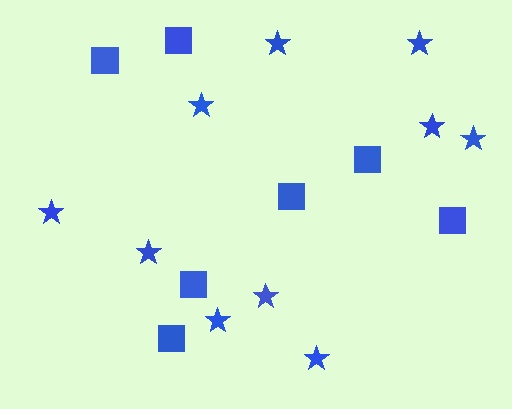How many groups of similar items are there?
There are 2 groups: one group of squares (7) and one group of stars (10).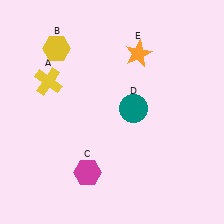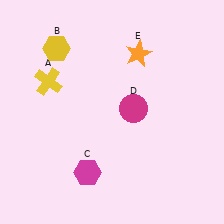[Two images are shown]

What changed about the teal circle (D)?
In Image 1, D is teal. In Image 2, it changed to magenta.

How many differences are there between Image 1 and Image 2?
There is 1 difference between the two images.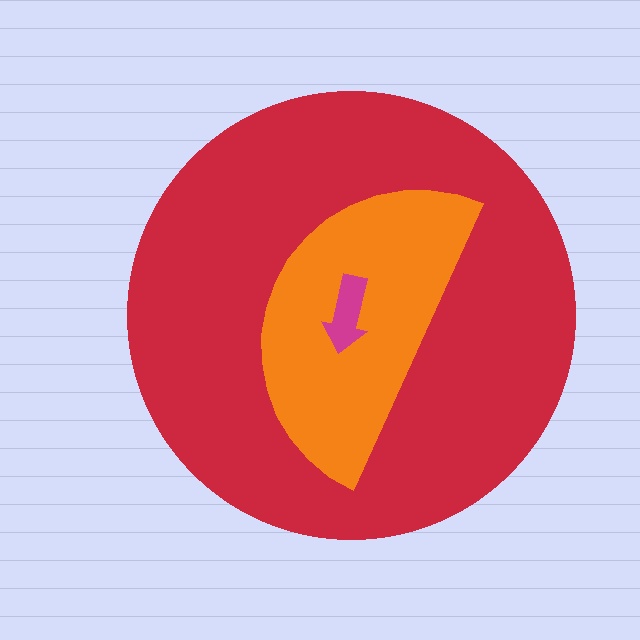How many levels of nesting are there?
3.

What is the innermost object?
The magenta arrow.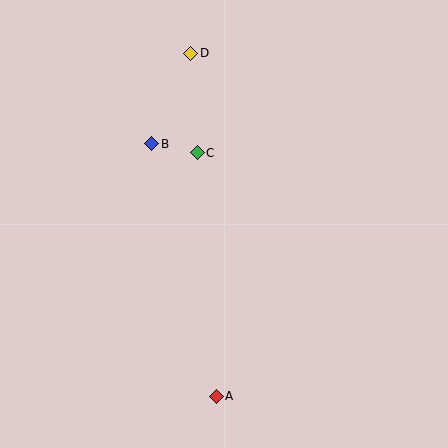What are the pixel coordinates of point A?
Point A is at (216, 396).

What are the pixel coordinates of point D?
Point D is at (191, 53).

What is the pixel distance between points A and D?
The distance between A and D is 344 pixels.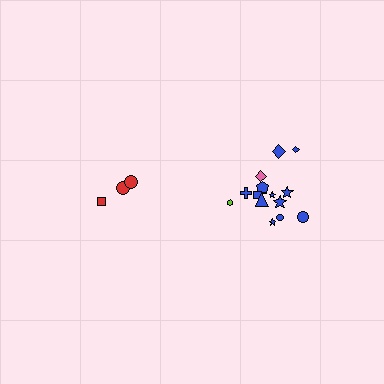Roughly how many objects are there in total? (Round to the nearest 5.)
Roughly 20 objects in total.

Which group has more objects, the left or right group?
The right group.